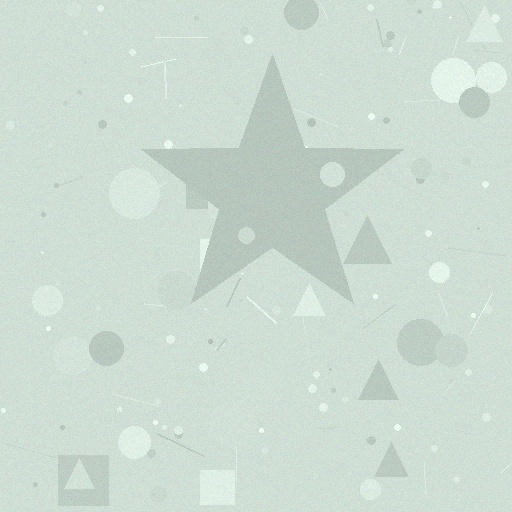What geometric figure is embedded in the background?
A star is embedded in the background.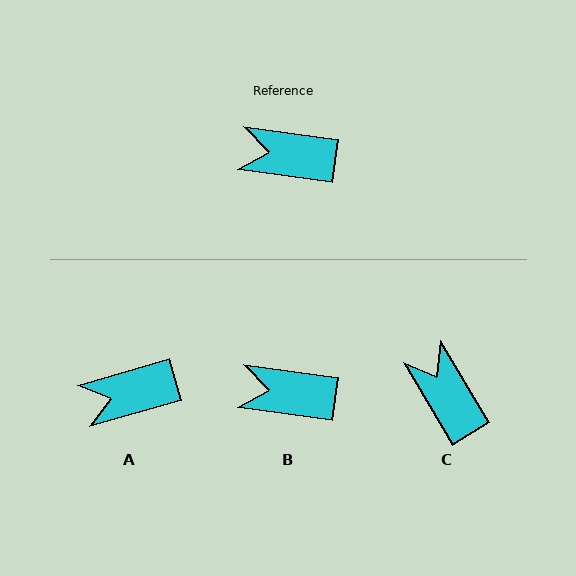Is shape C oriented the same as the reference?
No, it is off by about 51 degrees.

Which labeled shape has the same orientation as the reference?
B.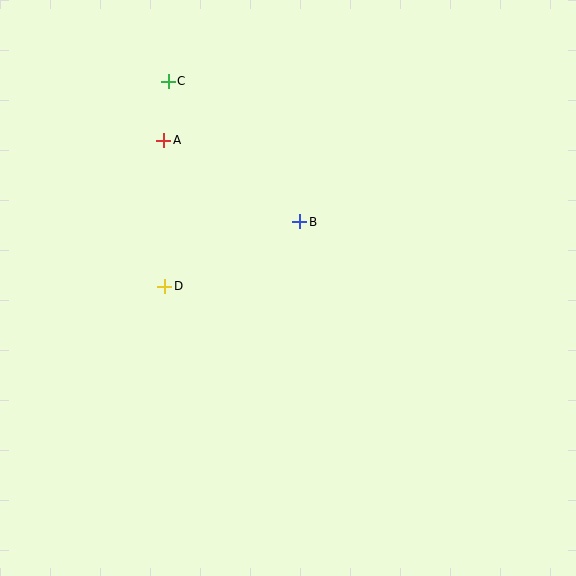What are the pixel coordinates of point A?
Point A is at (164, 140).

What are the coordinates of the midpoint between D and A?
The midpoint between D and A is at (164, 213).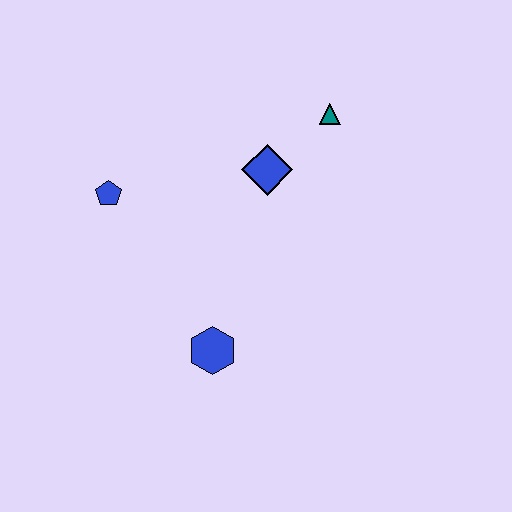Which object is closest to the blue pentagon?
The blue diamond is closest to the blue pentagon.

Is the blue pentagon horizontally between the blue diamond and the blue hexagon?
No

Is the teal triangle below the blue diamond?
No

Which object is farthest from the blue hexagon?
The teal triangle is farthest from the blue hexagon.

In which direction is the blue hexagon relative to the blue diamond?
The blue hexagon is below the blue diamond.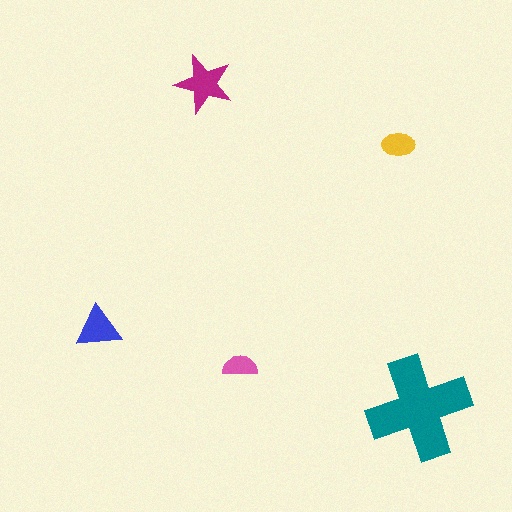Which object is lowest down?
The teal cross is bottommost.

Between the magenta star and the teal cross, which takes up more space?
The teal cross.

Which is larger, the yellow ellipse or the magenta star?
The magenta star.